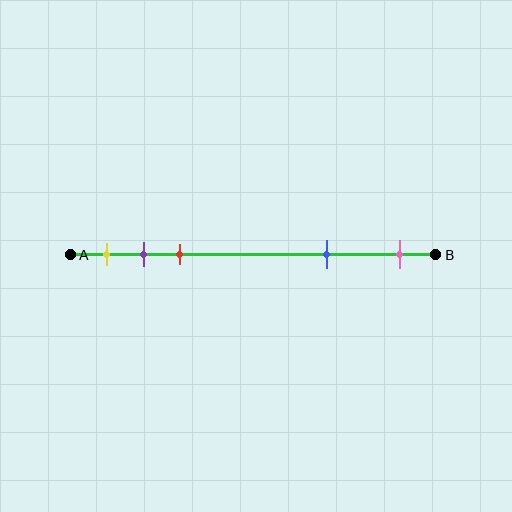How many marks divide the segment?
There are 5 marks dividing the segment.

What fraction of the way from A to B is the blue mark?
The blue mark is approximately 70% (0.7) of the way from A to B.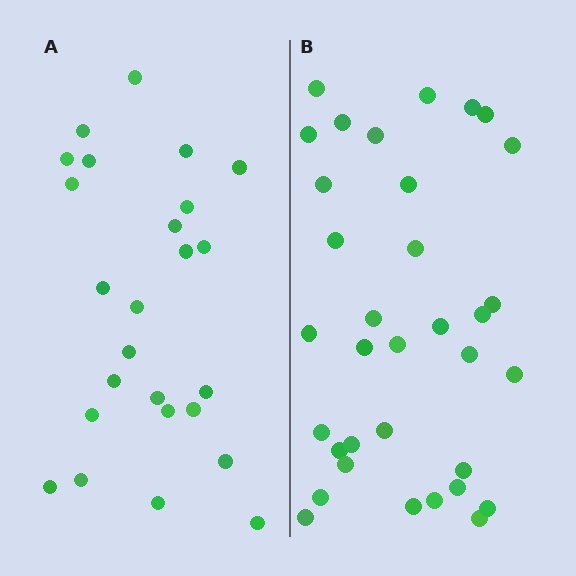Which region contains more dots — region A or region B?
Region B (the right region) has more dots.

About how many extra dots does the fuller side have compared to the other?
Region B has roughly 8 or so more dots than region A.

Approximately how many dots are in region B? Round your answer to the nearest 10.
About 30 dots. (The exact count is 34, which rounds to 30.)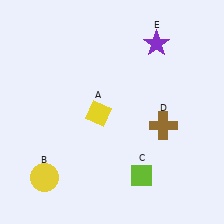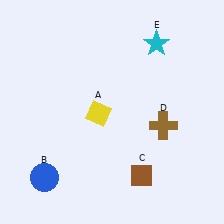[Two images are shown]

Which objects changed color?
B changed from yellow to blue. C changed from lime to brown. E changed from purple to cyan.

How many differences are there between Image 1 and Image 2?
There are 3 differences between the two images.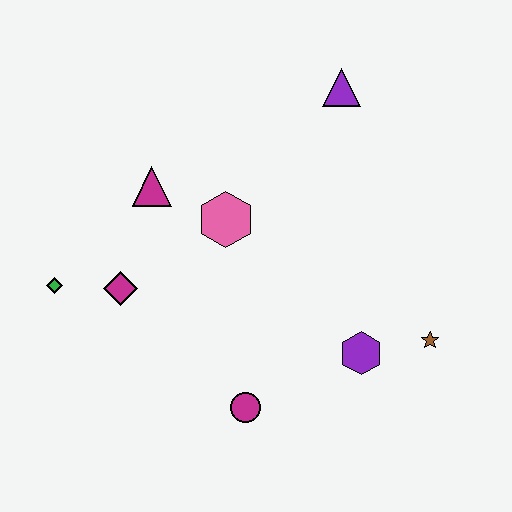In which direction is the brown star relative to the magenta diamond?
The brown star is to the right of the magenta diamond.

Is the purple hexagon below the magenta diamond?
Yes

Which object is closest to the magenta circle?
The purple hexagon is closest to the magenta circle.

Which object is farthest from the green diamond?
The brown star is farthest from the green diamond.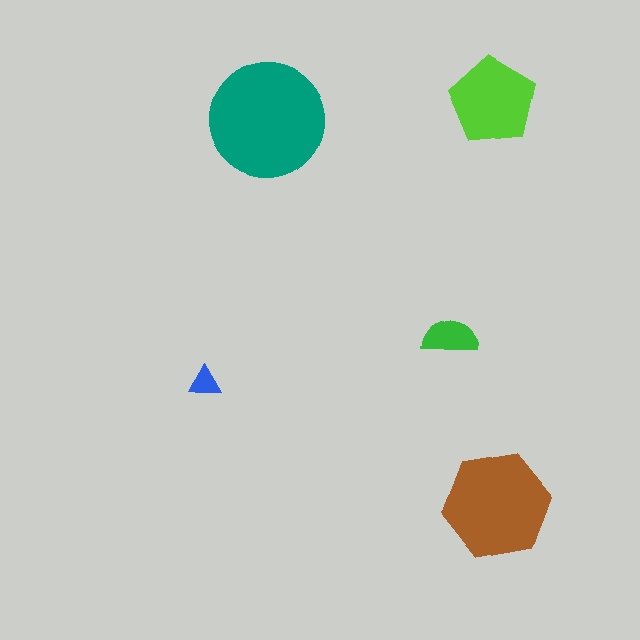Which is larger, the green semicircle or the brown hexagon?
The brown hexagon.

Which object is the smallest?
The blue triangle.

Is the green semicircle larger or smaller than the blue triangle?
Larger.